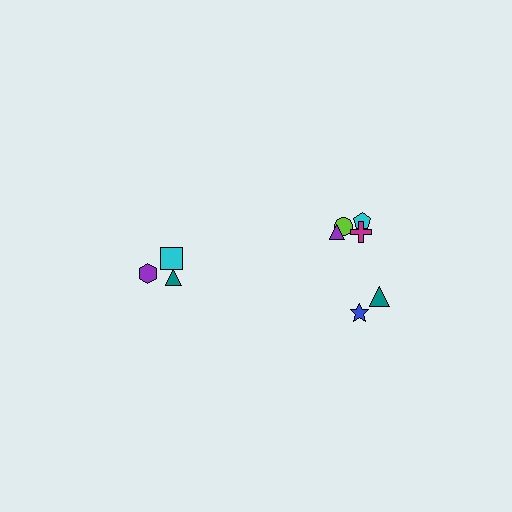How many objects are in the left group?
There are 3 objects.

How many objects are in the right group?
There are 6 objects.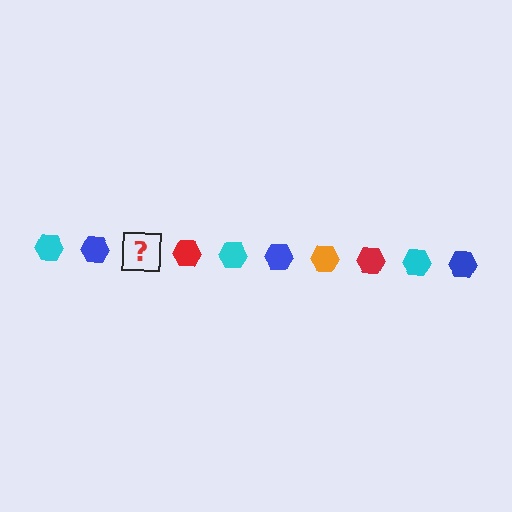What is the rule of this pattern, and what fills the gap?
The rule is that the pattern cycles through cyan, blue, orange, red hexagons. The gap should be filled with an orange hexagon.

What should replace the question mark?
The question mark should be replaced with an orange hexagon.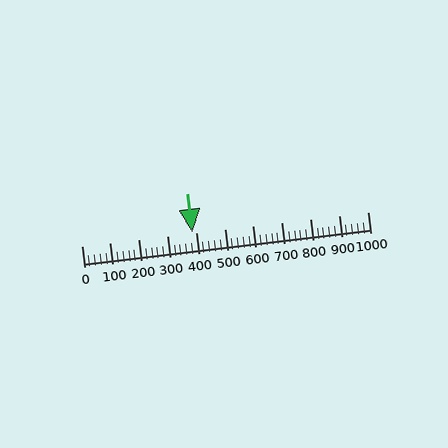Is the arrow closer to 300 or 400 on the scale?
The arrow is closer to 400.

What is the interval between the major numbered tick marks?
The major tick marks are spaced 100 units apart.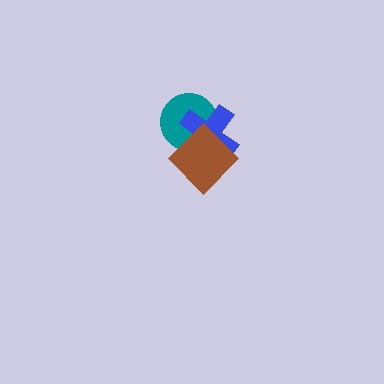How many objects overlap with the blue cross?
2 objects overlap with the blue cross.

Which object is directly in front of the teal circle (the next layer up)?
The blue cross is directly in front of the teal circle.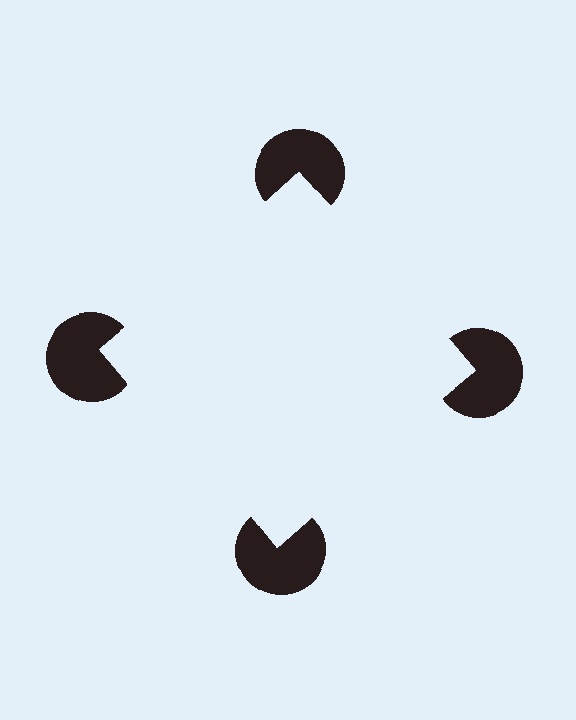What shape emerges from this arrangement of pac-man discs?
An illusory square — its edges are inferred from the aligned wedge cuts in the pac-man discs, not physically drawn.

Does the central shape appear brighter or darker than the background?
It typically appears slightly brighter than the background, even though no actual brightness change is drawn.